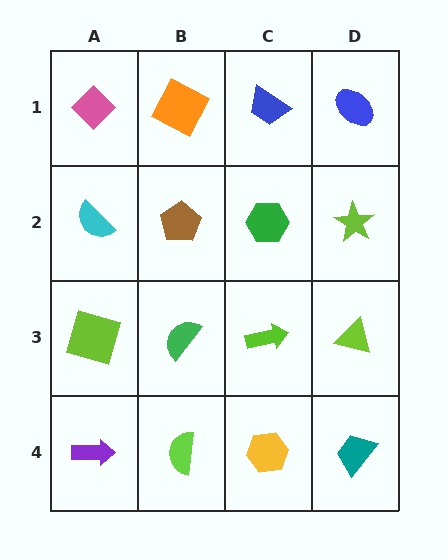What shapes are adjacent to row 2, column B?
An orange square (row 1, column B), a green semicircle (row 3, column B), a cyan semicircle (row 2, column A), a green hexagon (row 2, column C).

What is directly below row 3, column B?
A lime semicircle.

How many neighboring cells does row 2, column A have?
3.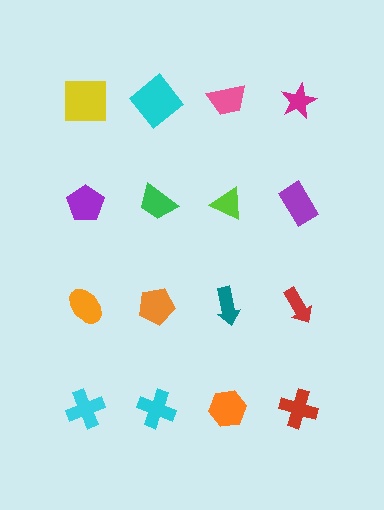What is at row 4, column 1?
A cyan cross.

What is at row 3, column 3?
A teal arrow.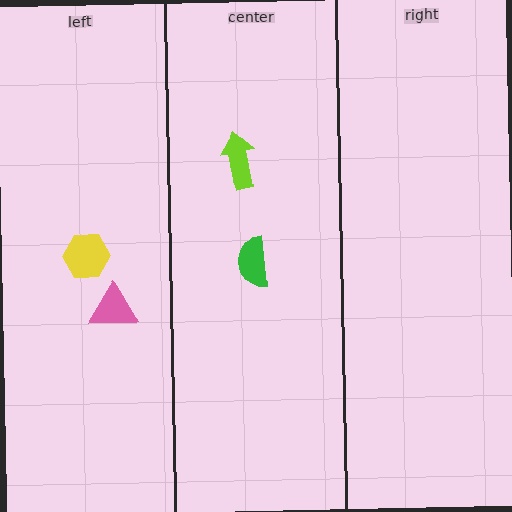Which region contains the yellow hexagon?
The left region.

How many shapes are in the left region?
2.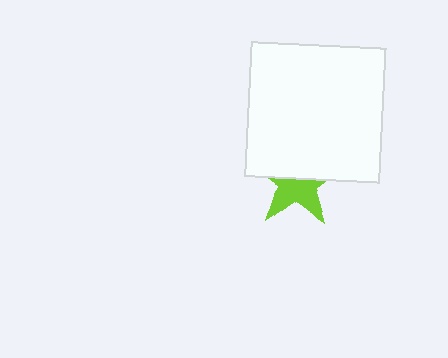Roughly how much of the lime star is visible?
About half of it is visible (roughly 50%).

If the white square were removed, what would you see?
You would see the complete lime star.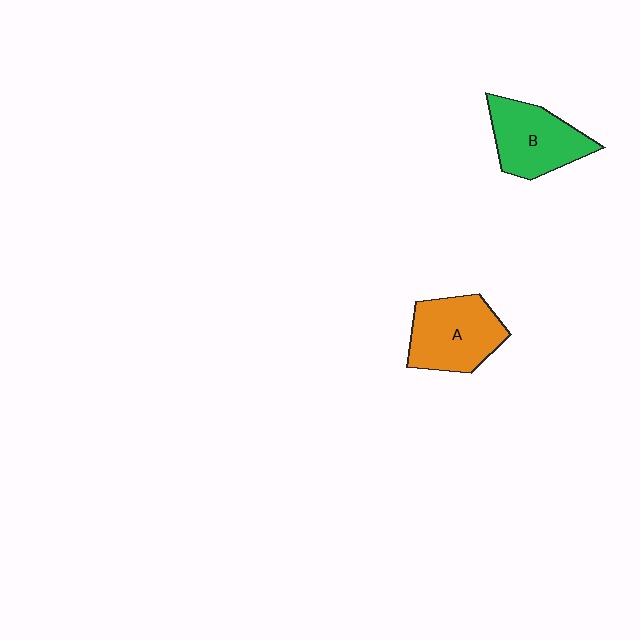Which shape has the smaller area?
Shape B (green).